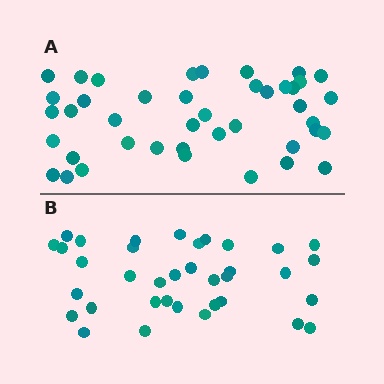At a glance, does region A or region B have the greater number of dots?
Region A (the top region) has more dots.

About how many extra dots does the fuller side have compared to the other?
Region A has about 6 more dots than region B.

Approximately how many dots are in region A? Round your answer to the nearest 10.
About 40 dots. (The exact count is 42, which rounds to 40.)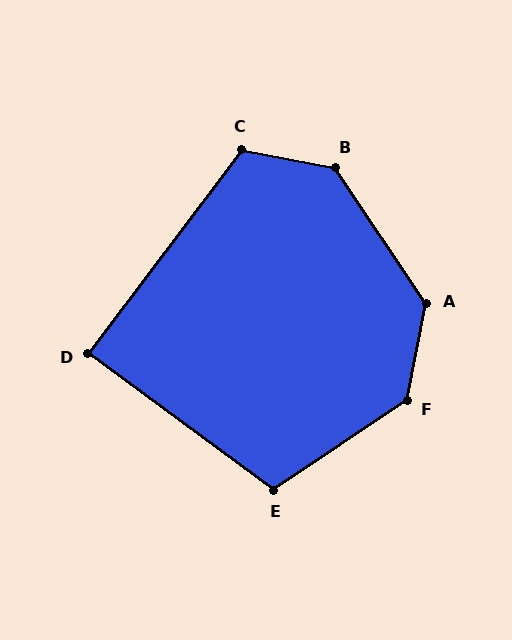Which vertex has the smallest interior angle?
D, at approximately 89 degrees.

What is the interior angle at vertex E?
Approximately 110 degrees (obtuse).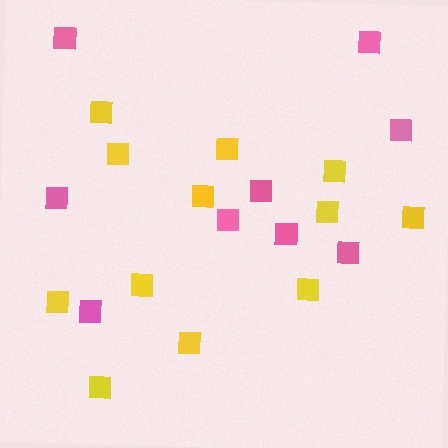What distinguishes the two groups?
There are 2 groups: one group of yellow squares (12) and one group of pink squares (9).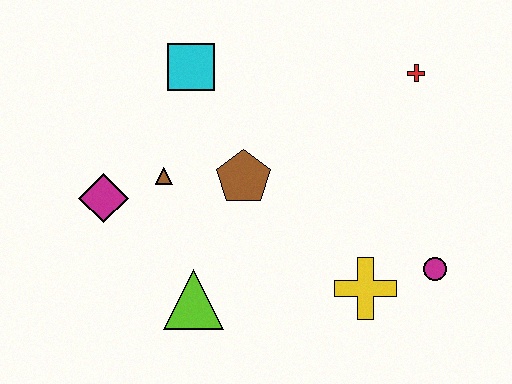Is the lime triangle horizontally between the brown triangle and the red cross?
Yes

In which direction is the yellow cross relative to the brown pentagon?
The yellow cross is to the right of the brown pentagon.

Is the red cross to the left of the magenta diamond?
No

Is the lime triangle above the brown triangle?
No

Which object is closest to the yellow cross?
The magenta circle is closest to the yellow cross.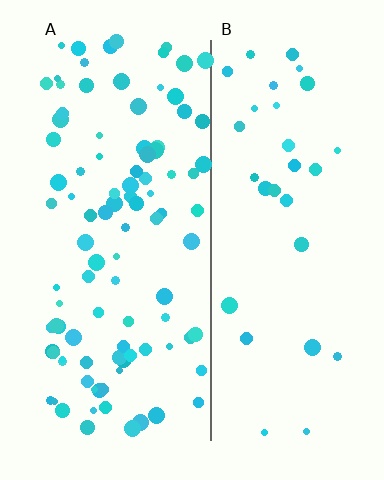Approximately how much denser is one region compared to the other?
Approximately 3.0× — region A over region B.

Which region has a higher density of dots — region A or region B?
A (the left).